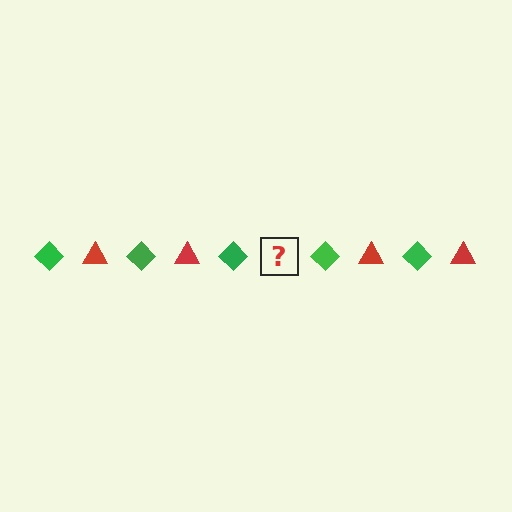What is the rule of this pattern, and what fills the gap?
The rule is that the pattern alternates between green diamond and red triangle. The gap should be filled with a red triangle.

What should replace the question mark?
The question mark should be replaced with a red triangle.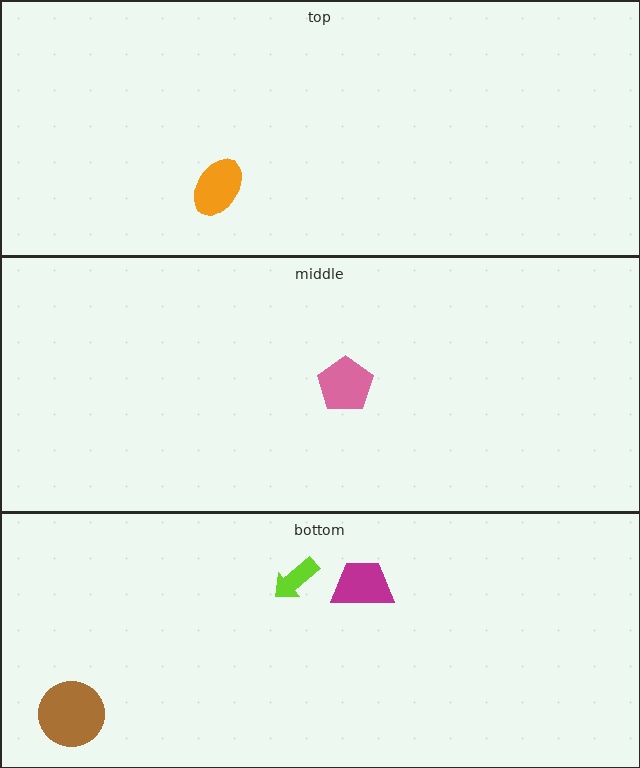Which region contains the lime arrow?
The bottom region.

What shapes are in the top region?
The orange ellipse.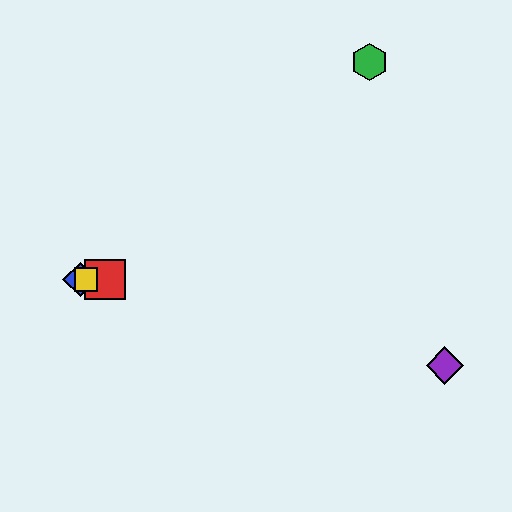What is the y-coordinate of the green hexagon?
The green hexagon is at y≈62.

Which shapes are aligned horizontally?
The red square, the blue diamond, the yellow square are aligned horizontally.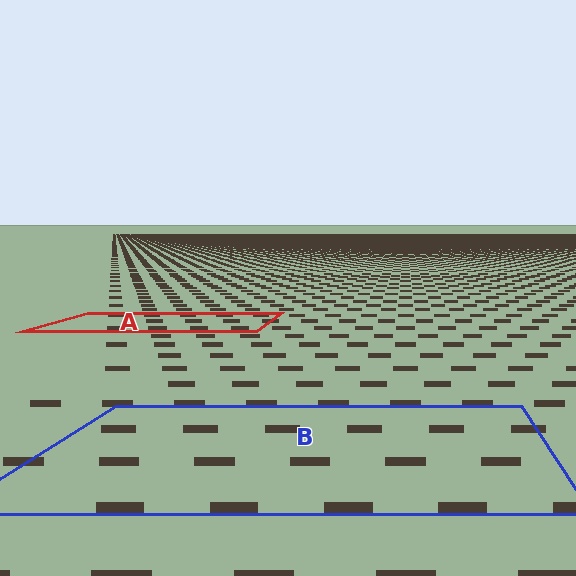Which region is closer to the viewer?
Region B is closer. The texture elements there are larger and more spread out.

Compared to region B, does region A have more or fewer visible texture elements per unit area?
Region A has more texture elements per unit area — they are packed more densely because it is farther away.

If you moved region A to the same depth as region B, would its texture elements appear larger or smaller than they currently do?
They would appear larger. At a closer depth, the same texture elements are projected at a bigger on-screen size.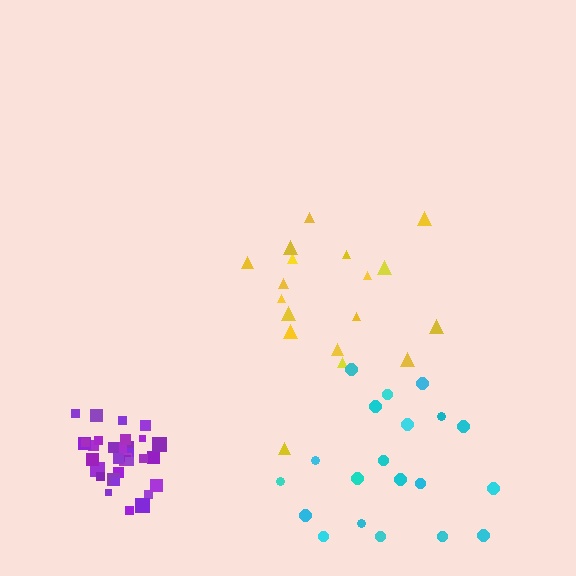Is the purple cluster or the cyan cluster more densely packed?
Purple.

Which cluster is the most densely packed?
Purple.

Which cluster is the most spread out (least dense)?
Yellow.